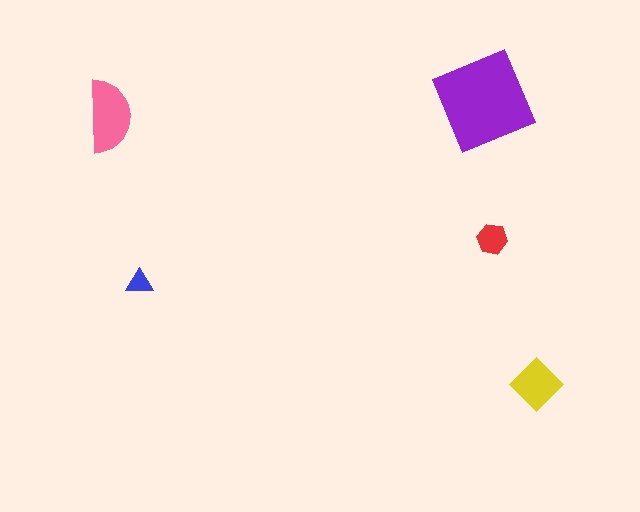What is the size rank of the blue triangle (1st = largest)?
5th.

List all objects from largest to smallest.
The purple square, the pink semicircle, the yellow diamond, the red hexagon, the blue triangle.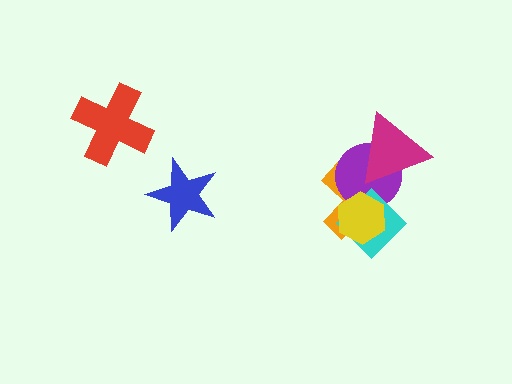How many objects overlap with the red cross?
0 objects overlap with the red cross.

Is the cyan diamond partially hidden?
Yes, it is partially covered by another shape.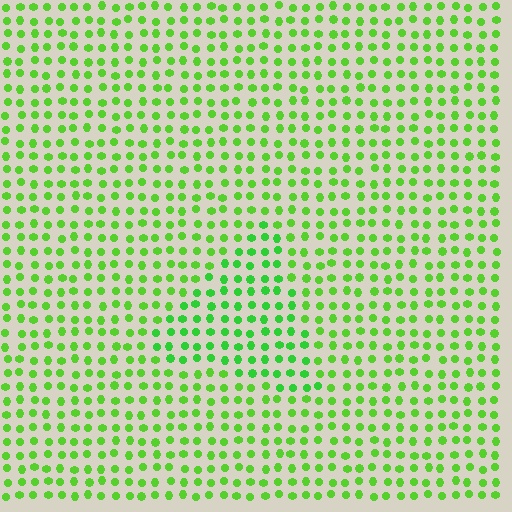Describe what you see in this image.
The image is filled with small lime elements in a uniform arrangement. A triangle-shaped region is visible where the elements are tinted to a slightly different hue, forming a subtle color boundary.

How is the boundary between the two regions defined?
The boundary is defined purely by a slight shift in hue (about 18 degrees). Spacing, size, and orientation are identical on both sides.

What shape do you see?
I see a triangle.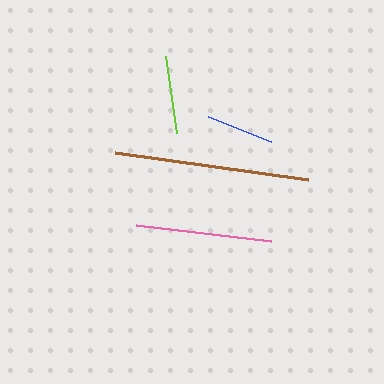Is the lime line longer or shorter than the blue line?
The lime line is longer than the blue line.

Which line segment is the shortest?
The blue line is the shortest at approximately 68 pixels.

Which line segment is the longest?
The brown line is the longest at approximately 195 pixels.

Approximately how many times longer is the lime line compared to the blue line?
The lime line is approximately 1.1 times the length of the blue line.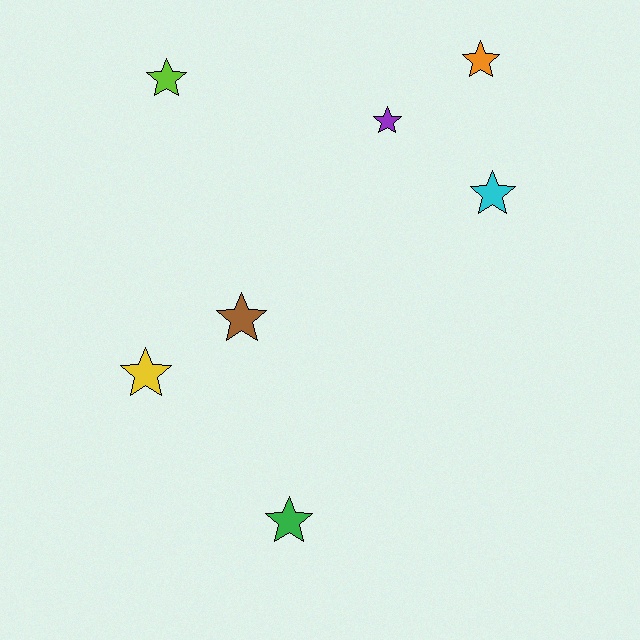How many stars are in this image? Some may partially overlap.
There are 7 stars.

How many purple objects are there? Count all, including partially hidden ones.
There is 1 purple object.